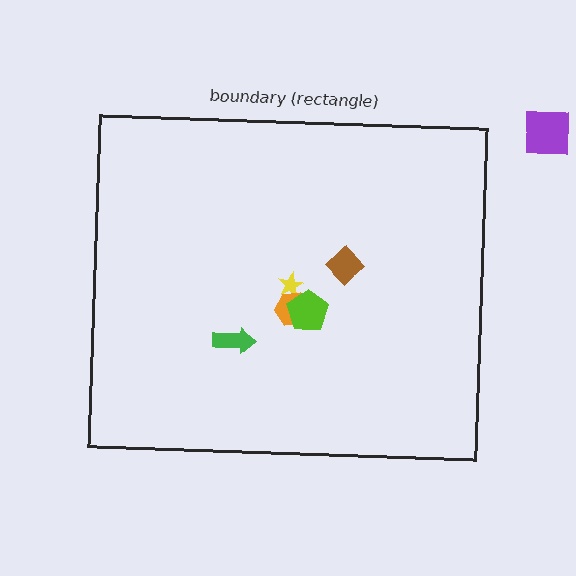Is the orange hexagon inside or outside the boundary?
Inside.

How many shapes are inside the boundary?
5 inside, 1 outside.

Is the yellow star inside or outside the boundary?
Inside.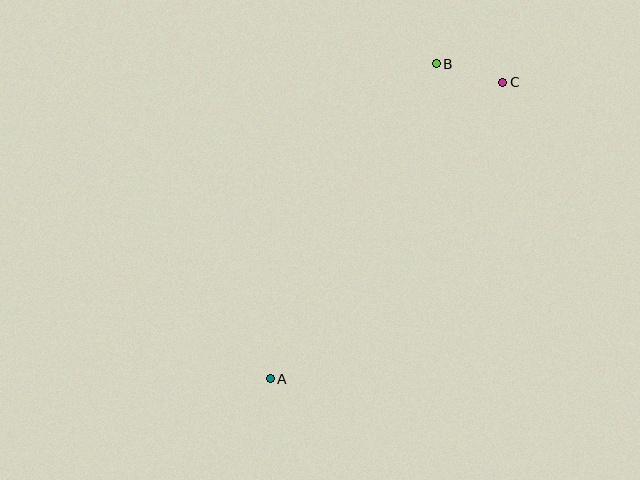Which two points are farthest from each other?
Points A and C are farthest from each other.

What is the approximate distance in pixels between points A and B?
The distance between A and B is approximately 356 pixels.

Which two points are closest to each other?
Points B and C are closest to each other.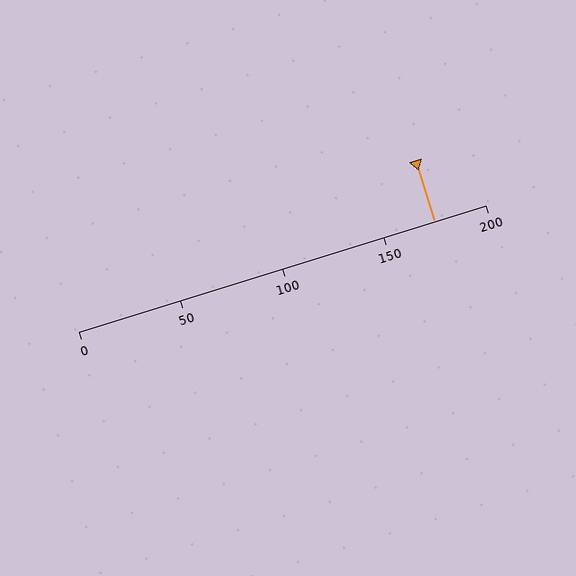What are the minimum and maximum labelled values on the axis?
The axis runs from 0 to 200.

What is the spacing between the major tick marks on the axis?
The major ticks are spaced 50 apart.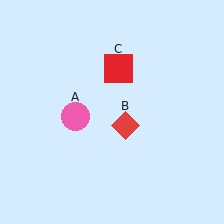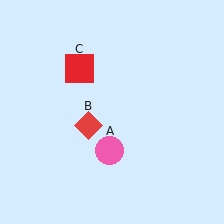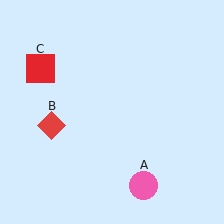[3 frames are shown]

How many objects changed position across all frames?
3 objects changed position: pink circle (object A), red diamond (object B), red square (object C).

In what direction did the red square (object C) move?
The red square (object C) moved left.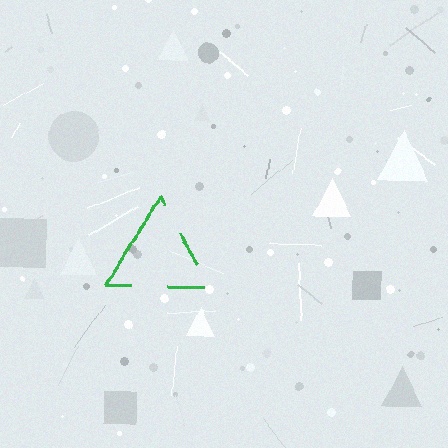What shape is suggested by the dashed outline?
The dashed outline suggests a triangle.